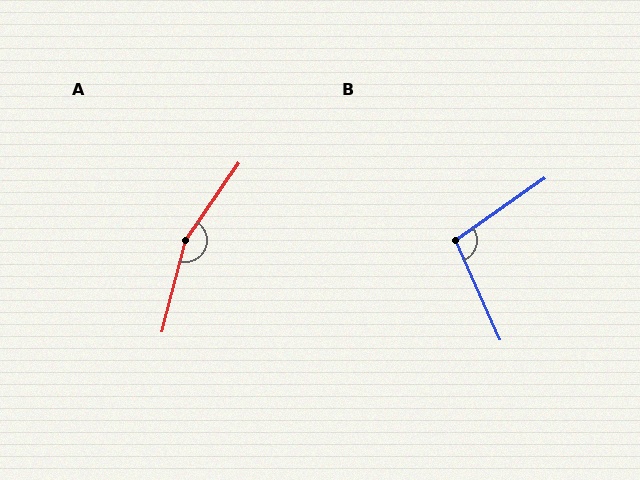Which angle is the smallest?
B, at approximately 101 degrees.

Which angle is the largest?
A, at approximately 160 degrees.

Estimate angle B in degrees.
Approximately 101 degrees.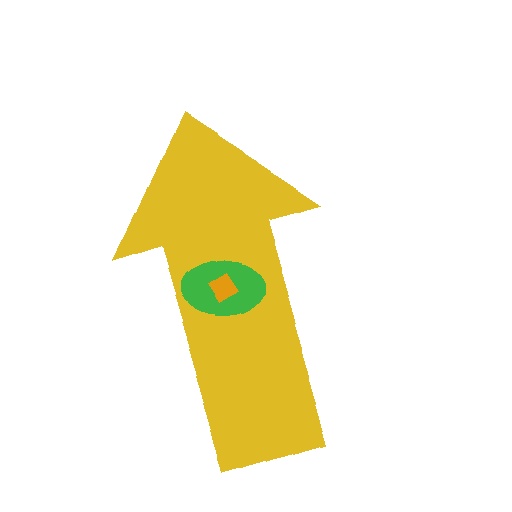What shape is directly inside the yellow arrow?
The green ellipse.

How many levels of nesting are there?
3.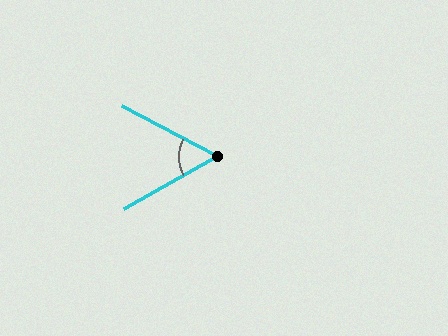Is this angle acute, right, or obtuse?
It is acute.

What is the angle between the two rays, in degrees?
Approximately 57 degrees.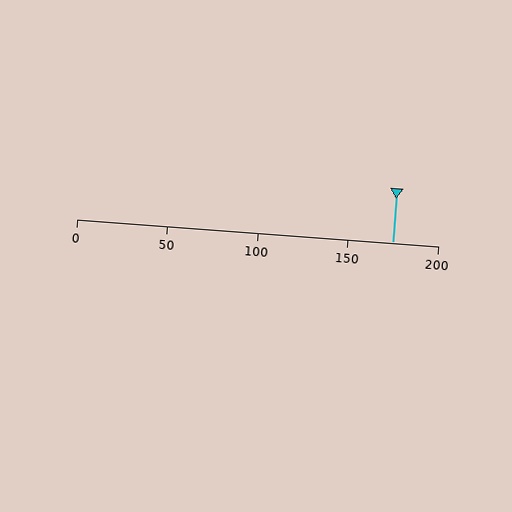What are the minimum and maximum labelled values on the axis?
The axis runs from 0 to 200.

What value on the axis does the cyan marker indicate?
The marker indicates approximately 175.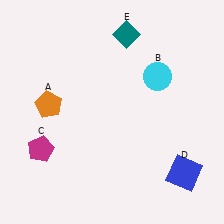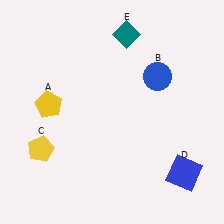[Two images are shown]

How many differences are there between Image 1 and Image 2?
There are 3 differences between the two images.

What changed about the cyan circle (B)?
In Image 1, B is cyan. In Image 2, it changed to blue.